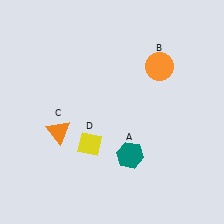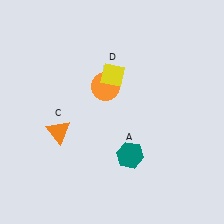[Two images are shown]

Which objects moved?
The objects that moved are: the orange circle (B), the yellow diamond (D).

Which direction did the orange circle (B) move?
The orange circle (B) moved left.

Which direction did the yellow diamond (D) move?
The yellow diamond (D) moved up.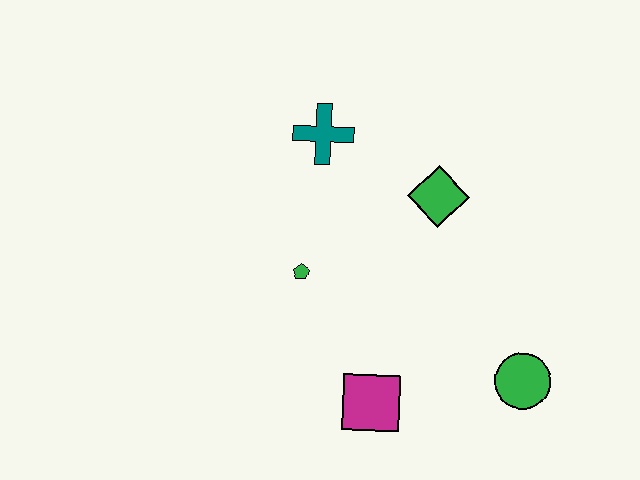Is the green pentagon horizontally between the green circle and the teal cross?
No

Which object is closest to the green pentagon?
The teal cross is closest to the green pentagon.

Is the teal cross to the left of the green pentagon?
No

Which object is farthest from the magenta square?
The teal cross is farthest from the magenta square.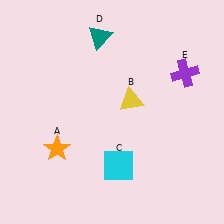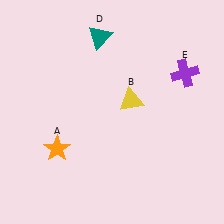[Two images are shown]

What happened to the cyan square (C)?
The cyan square (C) was removed in Image 2. It was in the bottom-right area of Image 1.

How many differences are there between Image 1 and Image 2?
There is 1 difference between the two images.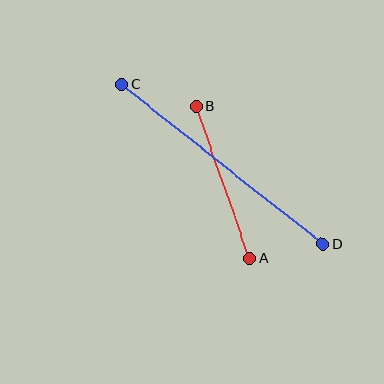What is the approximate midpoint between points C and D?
The midpoint is at approximately (223, 164) pixels.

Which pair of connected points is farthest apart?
Points C and D are farthest apart.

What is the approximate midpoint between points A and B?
The midpoint is at approximately (223, 182) pixels.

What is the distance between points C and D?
The distance is approximately 257 pixels.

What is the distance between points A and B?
The distance is approximately 161 pixels.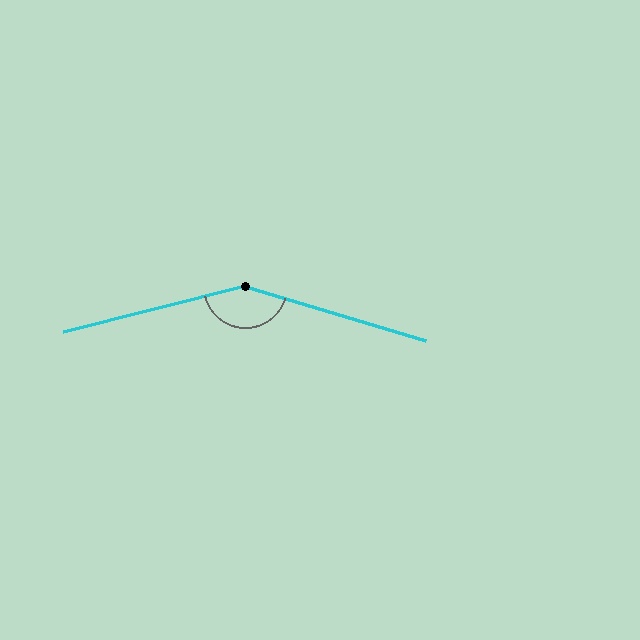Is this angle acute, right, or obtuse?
It is obtuse.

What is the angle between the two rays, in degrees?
Approximately 149 degrees.